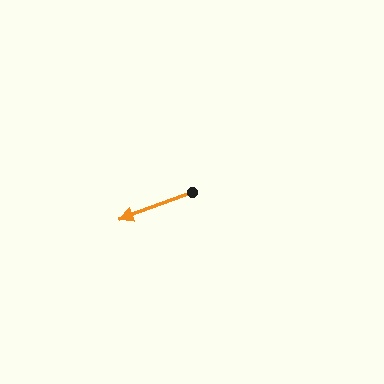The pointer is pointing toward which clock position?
Roughly 8 o'clock.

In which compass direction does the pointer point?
West.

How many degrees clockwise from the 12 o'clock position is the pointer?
Approximately 250 degrees.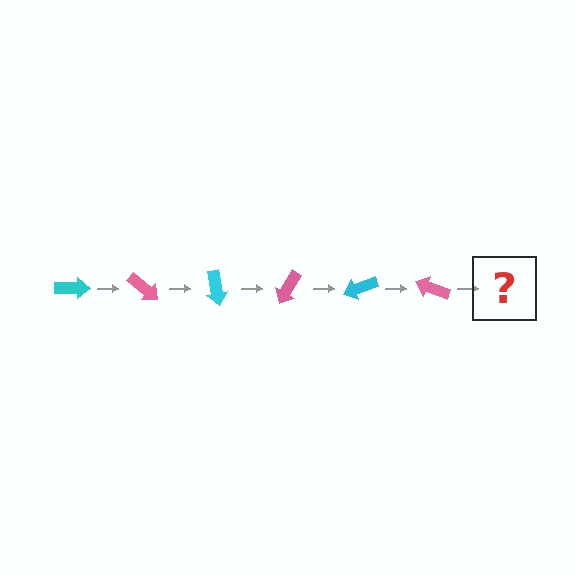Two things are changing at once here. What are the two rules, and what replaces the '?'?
The two rules are that it rotates 40 degrees each step and the color cycles through cyan and pink. The '?' should be a cyan arrow, rotated 240 degrees from the start.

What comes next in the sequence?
The next element should be a cyan arrow, rotated 240 degrees from the start.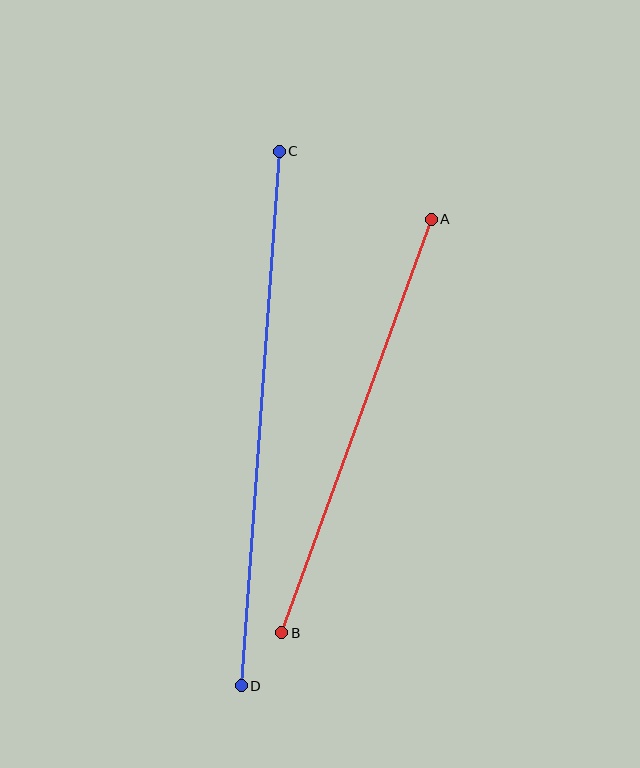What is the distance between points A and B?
The distance is approximately 440 pixels.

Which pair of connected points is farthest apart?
Points C and D are farthest apart.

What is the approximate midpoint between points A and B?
The midpoint is at approximately (357, 426) pixels.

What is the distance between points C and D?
The distance is approximately 536 pixels.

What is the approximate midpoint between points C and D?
The midpoint is at approximately (260, 418) pixels.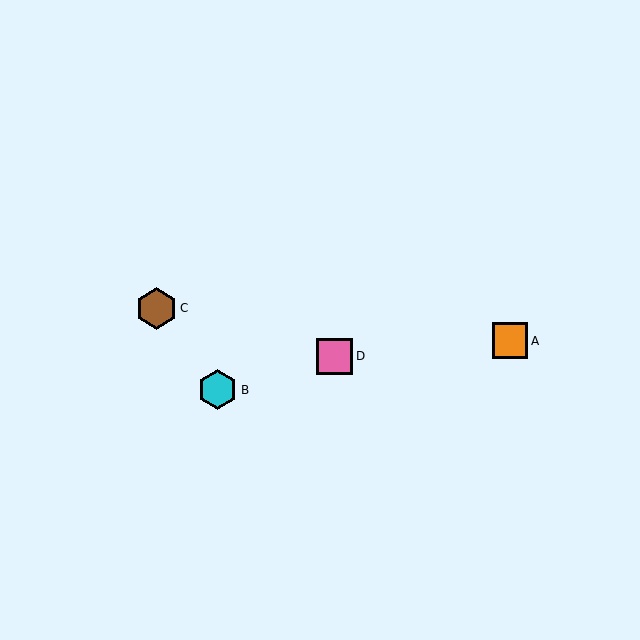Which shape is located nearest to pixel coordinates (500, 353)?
The orange square (labeled A) at (510, 341) is nearest to that location.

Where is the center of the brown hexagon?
The center of the brown hexagon is at (156, 308).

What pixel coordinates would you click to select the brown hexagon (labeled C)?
Click at (156, 308) to select the brown hexagon C.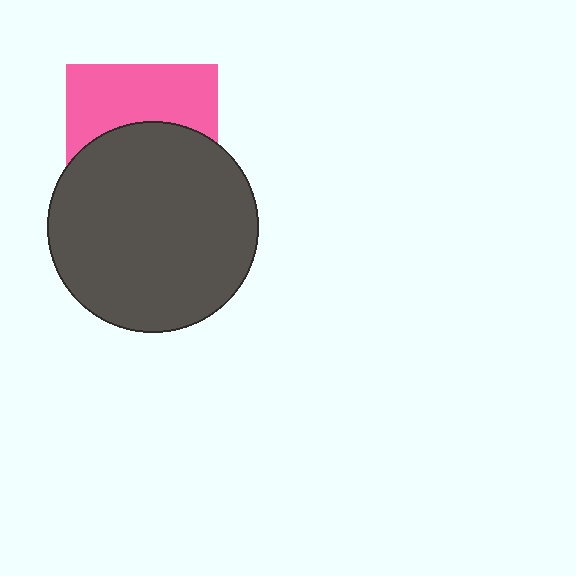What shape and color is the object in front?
The object in front is a dark gray circle.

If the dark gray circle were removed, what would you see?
You would see the complete pink square.